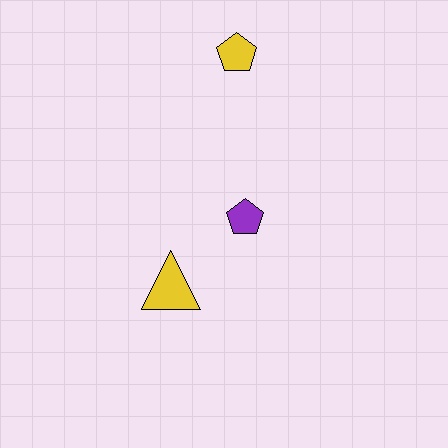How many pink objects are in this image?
There are no pink objects.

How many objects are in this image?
There are 3 objects.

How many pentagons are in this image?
There are 2 pentagons.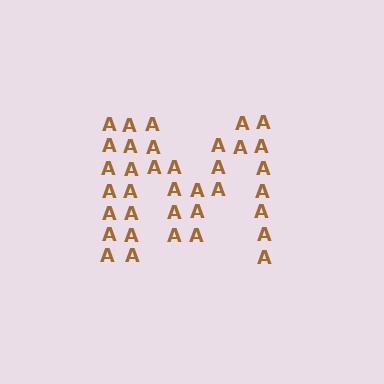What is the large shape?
The large shape is the letter M.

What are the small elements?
The small elements are letter A's.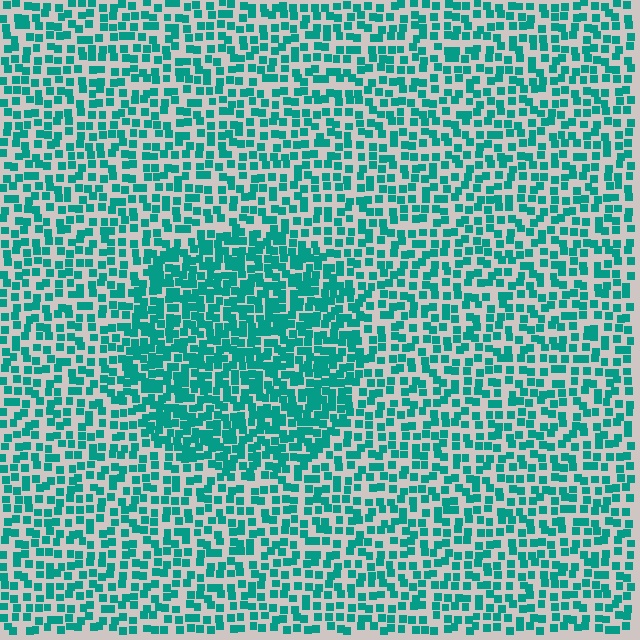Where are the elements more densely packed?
The elements are more densely packed inside the circle boundary.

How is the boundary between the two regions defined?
The boundary is defined by a change in element density (approximately 1.7x ratio). All elements are the same color, size, and shape.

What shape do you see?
I see a circle.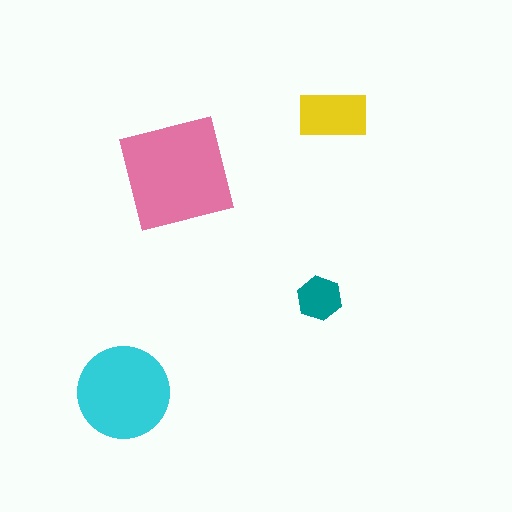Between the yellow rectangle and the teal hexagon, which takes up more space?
The yellow rectangle.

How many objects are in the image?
There are 4 objects in the image.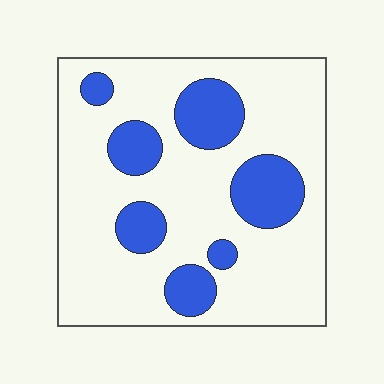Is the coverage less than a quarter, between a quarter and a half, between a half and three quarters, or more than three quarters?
Less than a quarter.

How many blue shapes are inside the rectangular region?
7.